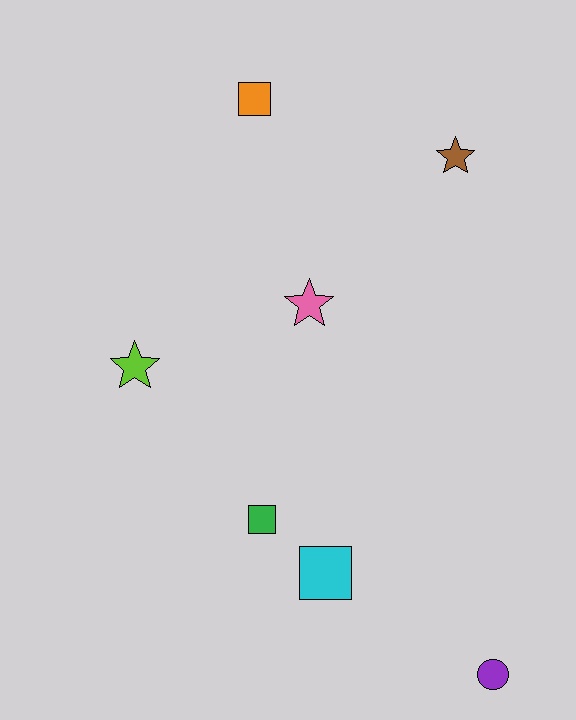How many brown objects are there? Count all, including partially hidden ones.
There is 1 brown object.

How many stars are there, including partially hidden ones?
There are 3 stars.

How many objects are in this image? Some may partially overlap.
There are 7 objects.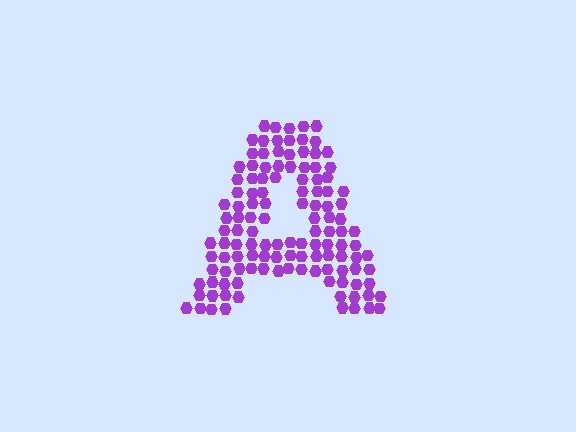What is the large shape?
The large shape is the letter A.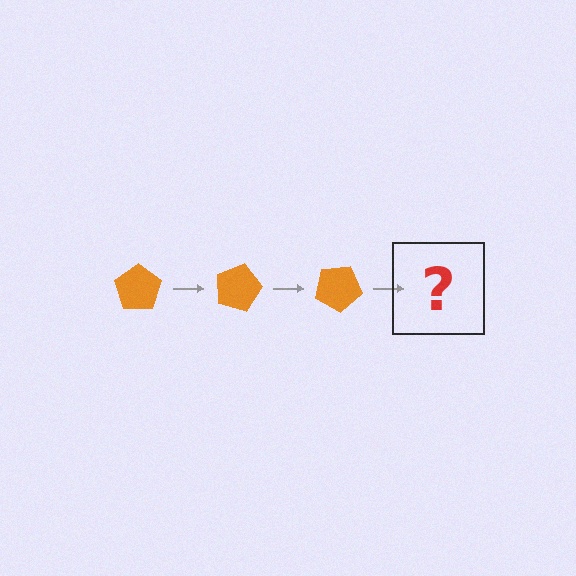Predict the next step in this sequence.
The next step is an orange pentagon rotated 45 degrees.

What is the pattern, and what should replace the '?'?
The pattern is that the pentagon rotates 15 degrees each step. The '?' should be an orange pentagon rotated 45 degrees.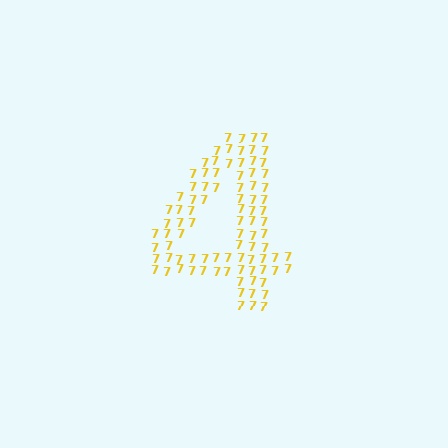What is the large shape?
The large shape is the digit 4.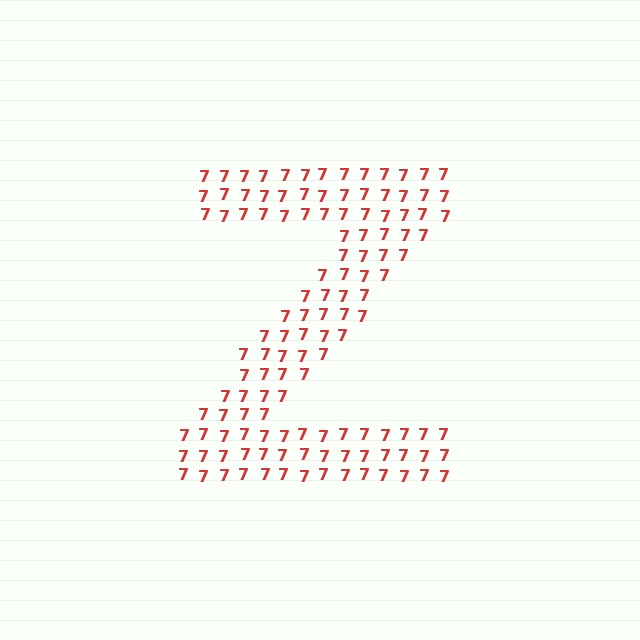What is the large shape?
The large shape is the letter Z.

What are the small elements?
The small elements are digit 7's.